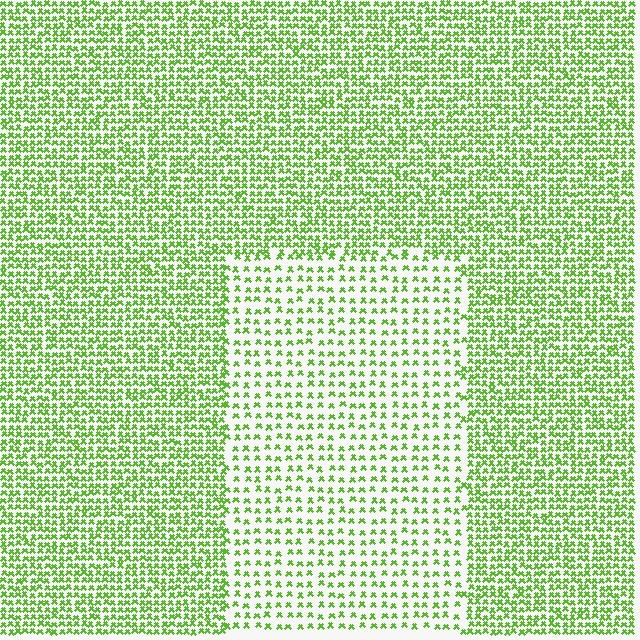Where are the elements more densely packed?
The elements are more densely packed outside the rectangle boundary.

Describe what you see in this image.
The image contains small lime elements arranged at two different densities. A rectangle-shaped region is visible where the elements are less densely packed than the surrounding area.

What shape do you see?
I see a rectangle.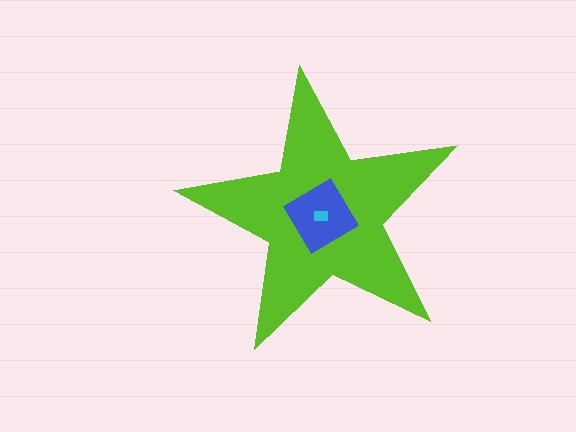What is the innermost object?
The cyan rectangle.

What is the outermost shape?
The lime star.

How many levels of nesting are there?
3.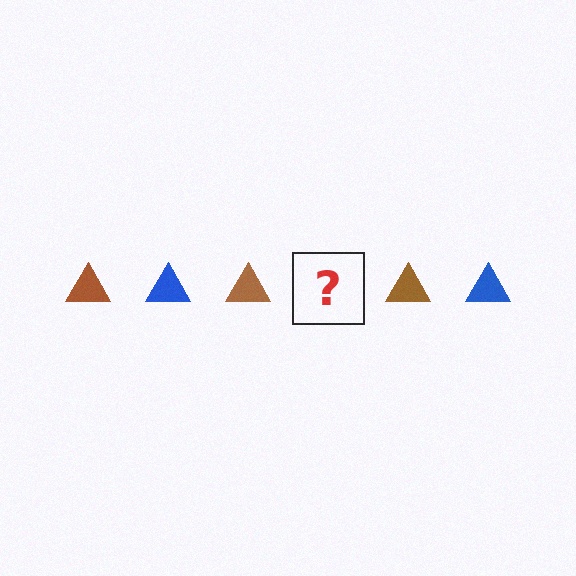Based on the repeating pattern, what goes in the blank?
The blank should be a blue triangle.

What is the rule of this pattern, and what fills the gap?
The rule is that the pattern cycles through brown, blue triangles. The gap should be filled with a blue triangle.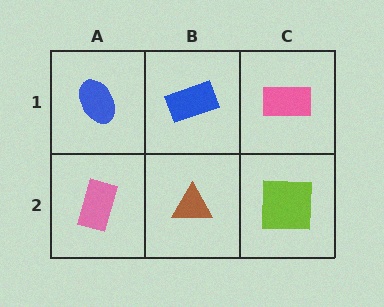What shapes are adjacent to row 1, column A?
A pink rectangle (row 2, column A), a blue rectangle (row 1, column B).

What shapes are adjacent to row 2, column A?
A blue ellipse (row 1, column A), a brown triangle (row 2, column B).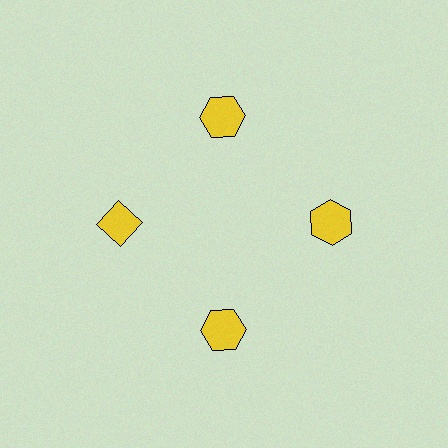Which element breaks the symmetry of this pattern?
The yellow diamond at roughly the 9 o'clock position breaks the symmetry. All other shapes are yellow hexagons.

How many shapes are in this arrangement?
There are 4 shapes arranged in a ring pattern.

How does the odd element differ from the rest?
It has a different shape: diamond instead of hexagon.